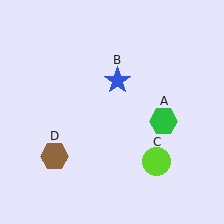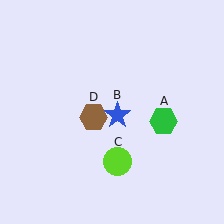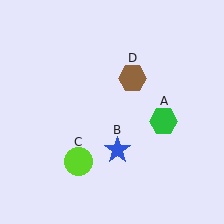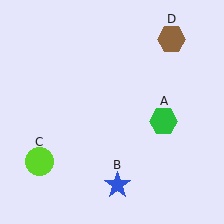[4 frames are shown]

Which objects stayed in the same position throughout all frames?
Green hexagon (object A) remained stationary.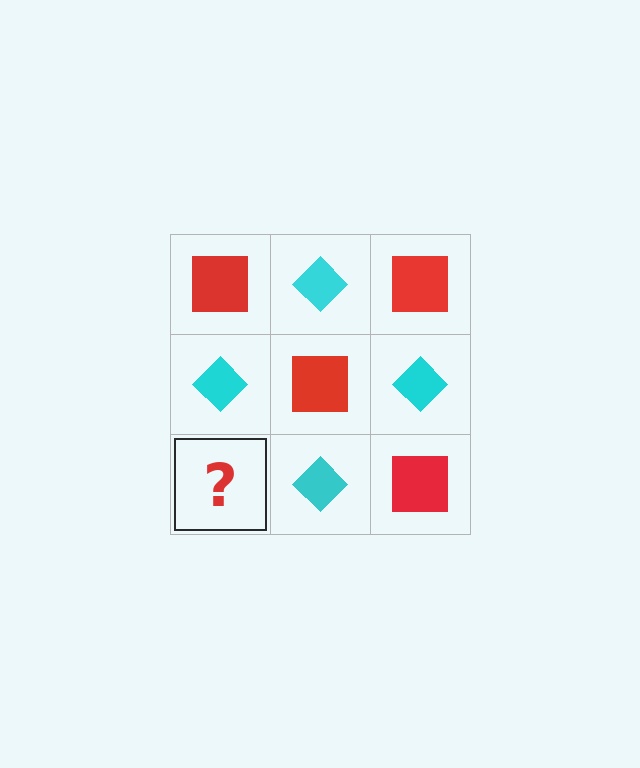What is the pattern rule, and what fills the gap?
The rule is that it alternates red square and cyan diamond in a checkerboard pattern. The gap should be filled with a red square.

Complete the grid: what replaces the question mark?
The question mark should be replaced with a red square.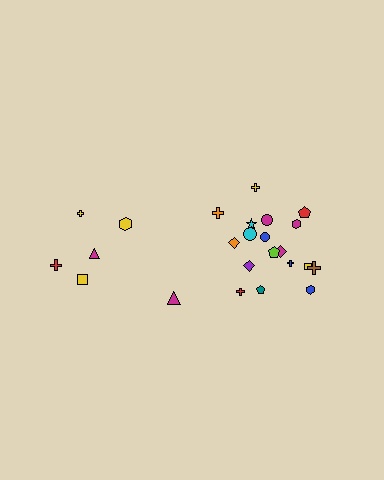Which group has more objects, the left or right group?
The right group.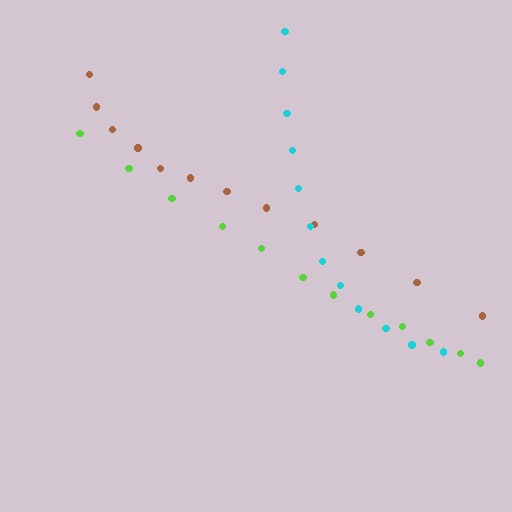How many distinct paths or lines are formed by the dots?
There are 3 distinct paths.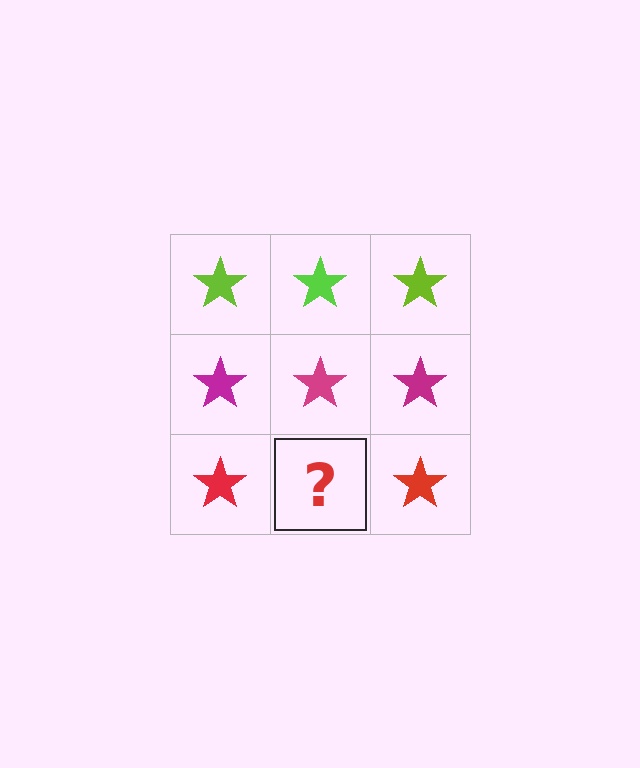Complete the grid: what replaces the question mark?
The question mark should be replaced with a red star.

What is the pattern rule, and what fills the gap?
The rule is that each row has a consistent color. The gap should be filled with a red star.